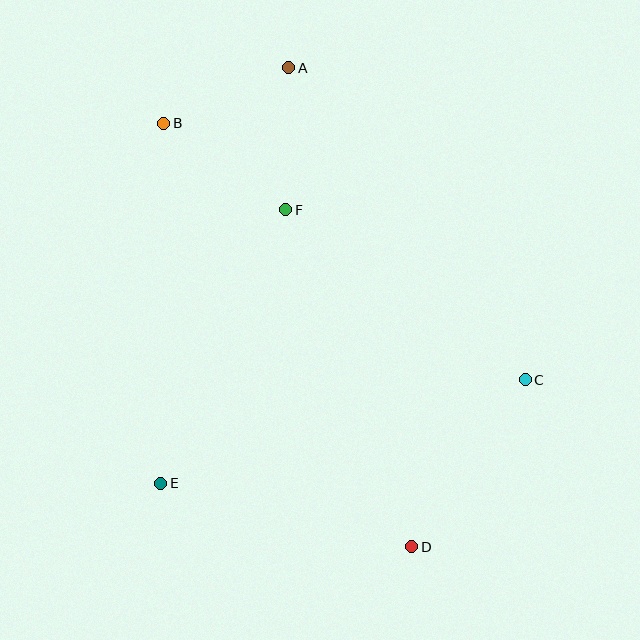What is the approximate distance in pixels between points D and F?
The distance between D and F is approximately 360 pixels.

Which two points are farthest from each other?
Points A and D are farthest from each other.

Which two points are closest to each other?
Points A and B are closest to each other.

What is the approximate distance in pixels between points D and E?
The distance between D and E is approximately 259 pixels.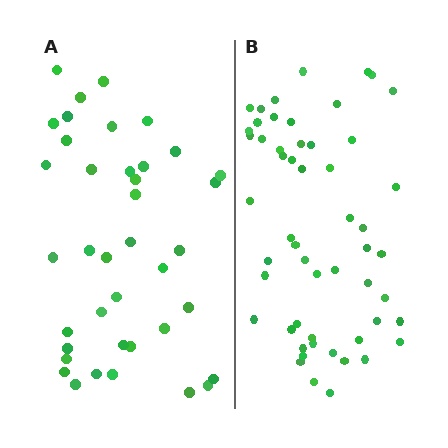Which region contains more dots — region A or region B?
Region B (the right region) has more dots.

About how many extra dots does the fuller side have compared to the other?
Region B has approximately 15 more dots than region A.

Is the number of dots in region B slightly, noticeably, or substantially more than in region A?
Region B has noticeably more, but not dramatically so. The ratio is roughly 1.4 to 1.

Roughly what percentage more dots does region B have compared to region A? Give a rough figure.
About 40% more.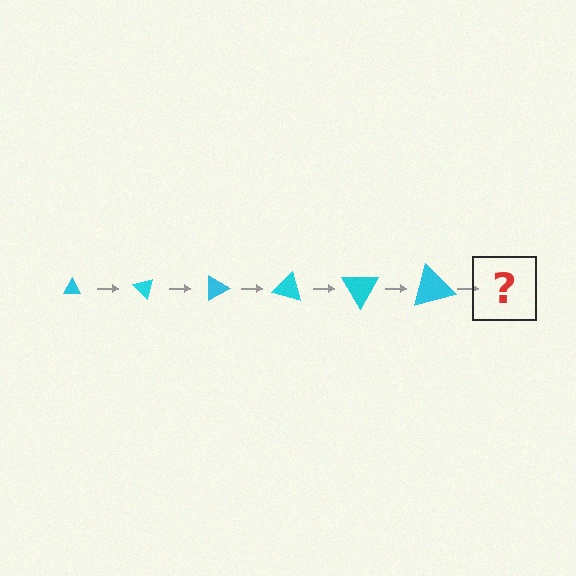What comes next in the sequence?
The next element should be a triangle, larger than the previous one and rotated 270 degrees from the start.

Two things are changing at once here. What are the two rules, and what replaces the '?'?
The two rules are that the triangle grows larger each step and it rotates 45 degrees each step. The '?' should be a triangle, larger than the previous one and rotated 270 degrees from the start.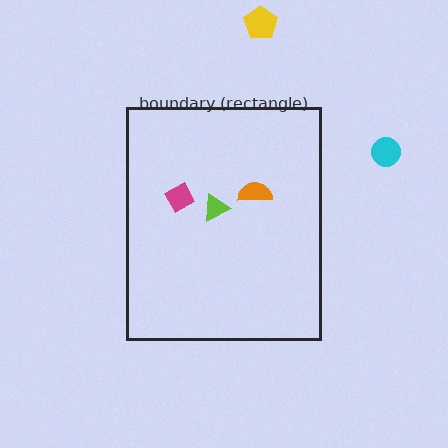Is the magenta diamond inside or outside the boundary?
Inside.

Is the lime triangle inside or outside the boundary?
Inside.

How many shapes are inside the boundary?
3 inside, 2 outside.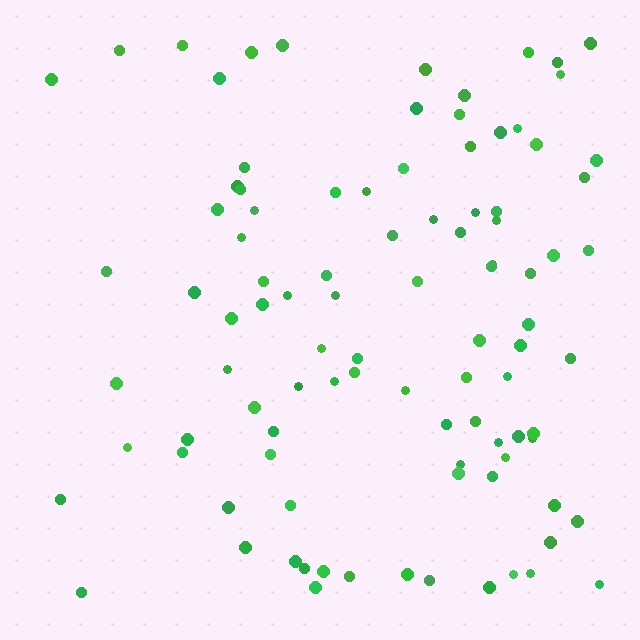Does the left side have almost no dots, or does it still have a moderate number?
Still a moderate number, just noticeably fewer than the right.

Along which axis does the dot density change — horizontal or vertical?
Horizontal.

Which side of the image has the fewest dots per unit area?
The left.